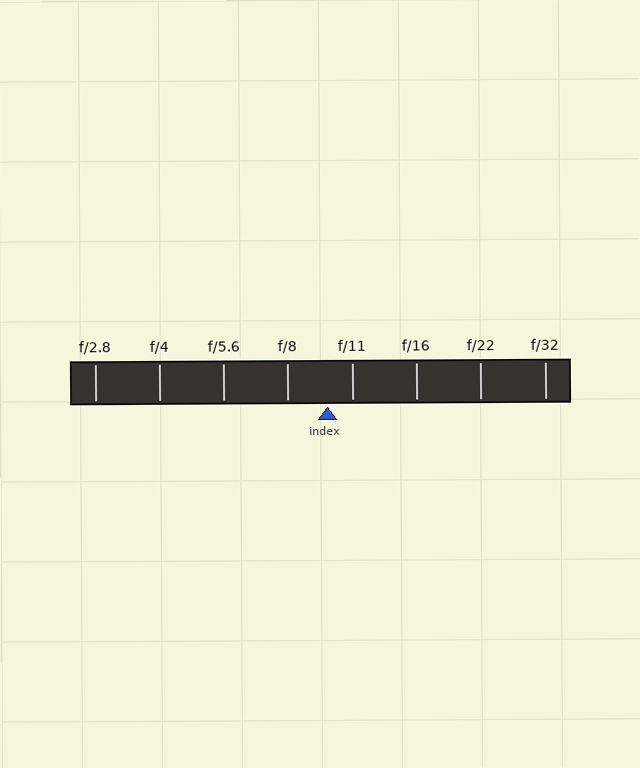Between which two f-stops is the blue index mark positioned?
The index mark is between f/8 and f/11.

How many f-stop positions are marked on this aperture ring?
There are 8 f-stop positions marked.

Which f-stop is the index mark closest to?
The index mark is closest to f/11.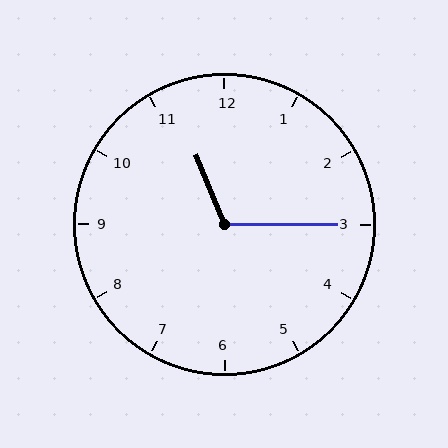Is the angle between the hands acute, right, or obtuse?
It is obtuse.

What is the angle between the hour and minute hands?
Approximately 112 degrees.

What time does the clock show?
11:15.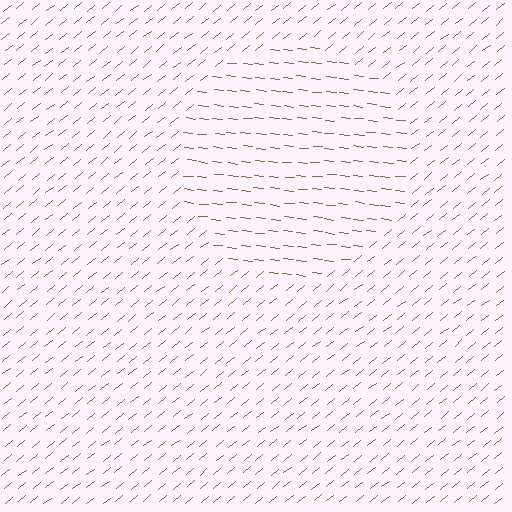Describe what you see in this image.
The image is filled with small brown line segments. A circle region in the image has lines oriented differently from the surrounding lines, creating a visible texture boundary.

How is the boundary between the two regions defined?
The boundary is defined purely by a change in line orientation (approximately 45 degrees difference). All lines are the same color and thickness.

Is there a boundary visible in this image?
Yes, there is a texture boundary formed by a change in line orientation.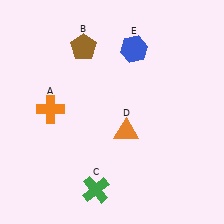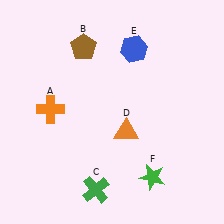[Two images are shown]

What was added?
A green star (F) was added in Image 2.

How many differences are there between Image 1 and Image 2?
There is 1 difference between the two images.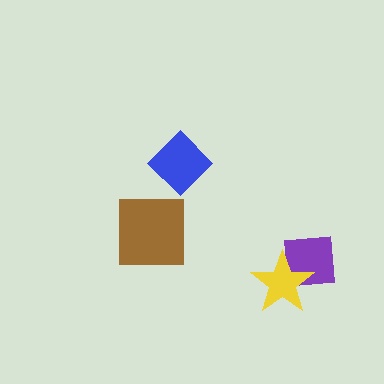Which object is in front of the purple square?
The yellow star is in front of the purple square.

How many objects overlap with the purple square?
1 object overlaps with the purple square.